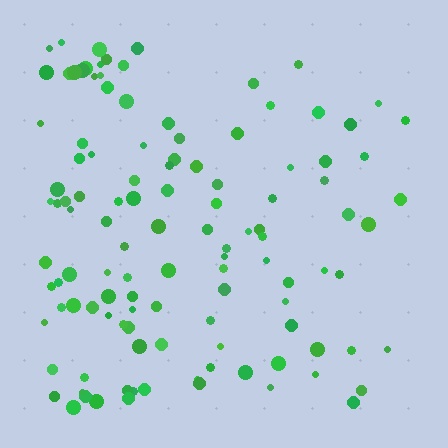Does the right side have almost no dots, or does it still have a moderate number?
Still a moderate number, just noticeably fewer than the left.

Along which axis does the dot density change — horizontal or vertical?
Horizontal.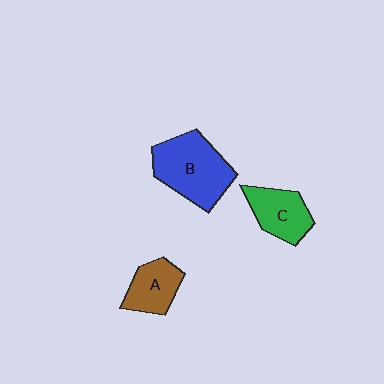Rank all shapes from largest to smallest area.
From largest to smallest: B (blue), C (green), A (brown).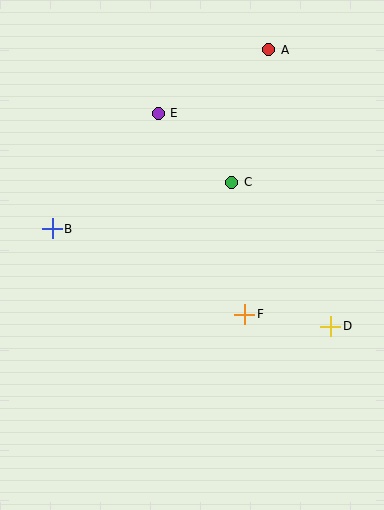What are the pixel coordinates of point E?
Point E is at (158, 113).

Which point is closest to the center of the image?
Point F at (245, 314) is closest to the center.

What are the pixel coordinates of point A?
Point A is at (269, 50).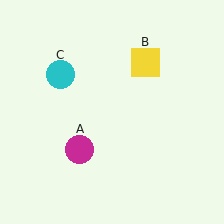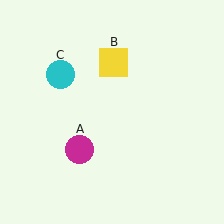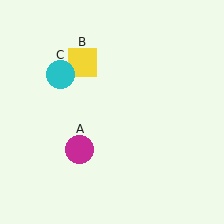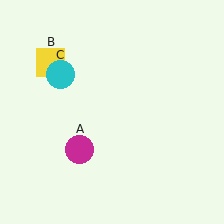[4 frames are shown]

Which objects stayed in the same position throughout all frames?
Magenta circle (object A) and cyan circle (object C) remained stationary.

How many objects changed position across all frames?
1 object changed position: yellow square (object B).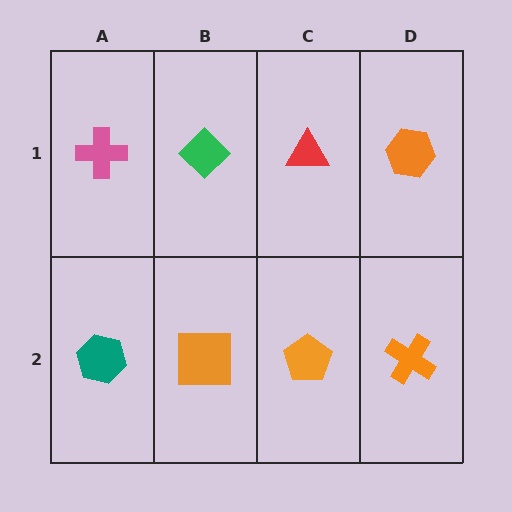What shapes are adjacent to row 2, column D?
An orange hexagon (row 1, column D), an orange pentagon (row 2, column C).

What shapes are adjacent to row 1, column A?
A teal hexagon (row 2, column A), a green diamond (row 1, column B).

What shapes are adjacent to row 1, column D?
An orange cross (row 2, column D), a red triangle (row 1, column C).